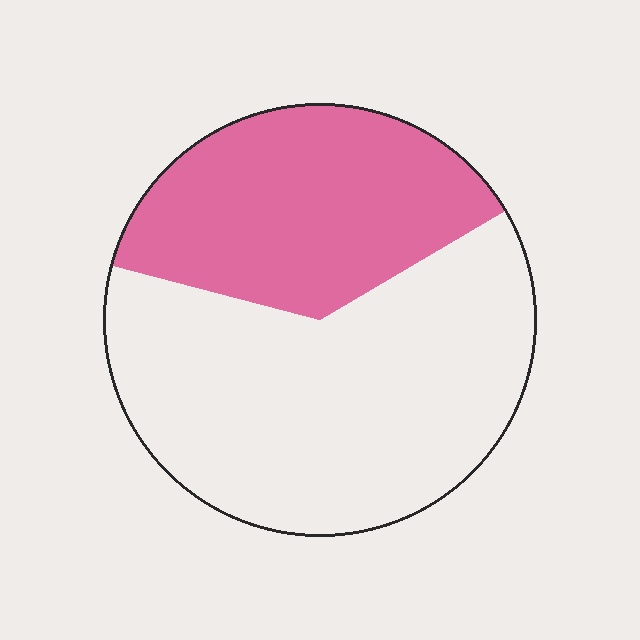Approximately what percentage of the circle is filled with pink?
Approximately 35%.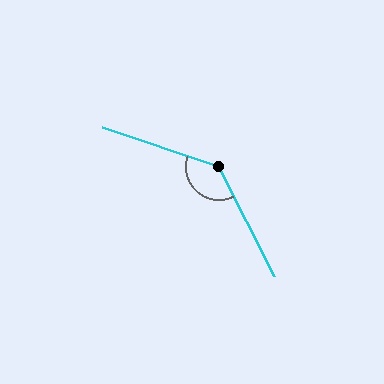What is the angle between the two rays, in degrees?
Approximately 136 degrees.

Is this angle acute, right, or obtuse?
It is obtuse.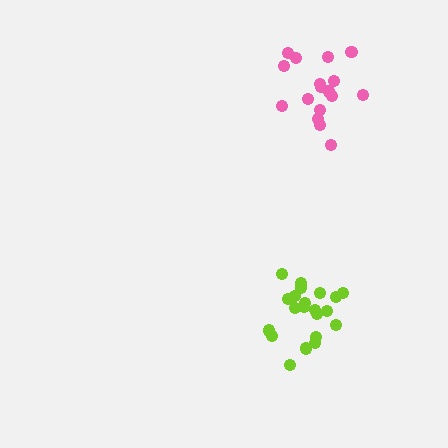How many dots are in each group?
Group 1: 21 dots, Group 2: 17 dots (38 total).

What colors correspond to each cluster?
The clusters are colored: lime, pink.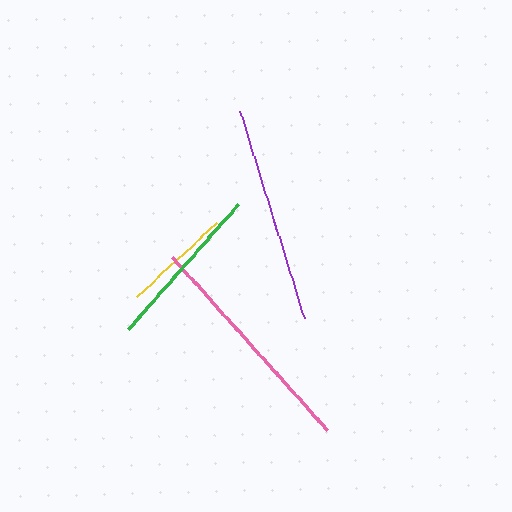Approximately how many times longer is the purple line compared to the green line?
The purple line is approximately 1.3 times the length of the green line.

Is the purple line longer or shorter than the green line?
The purple line is longer than the green line.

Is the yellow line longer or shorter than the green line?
The green line is longer than the yellow line.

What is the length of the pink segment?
The pink segment is approximately 232 pixels long.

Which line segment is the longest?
The pink line is the longest at approximately 232 pixels.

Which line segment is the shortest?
The yellow line is the shortest at approximately 110 pixels.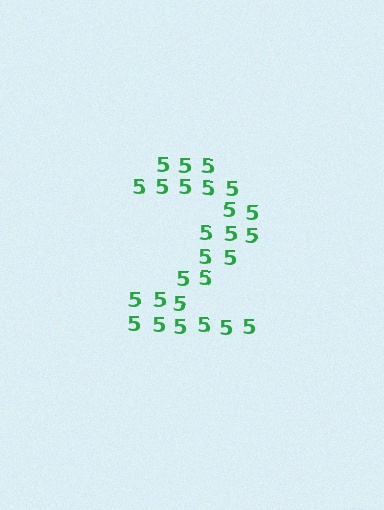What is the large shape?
The large shape is the digit 2.